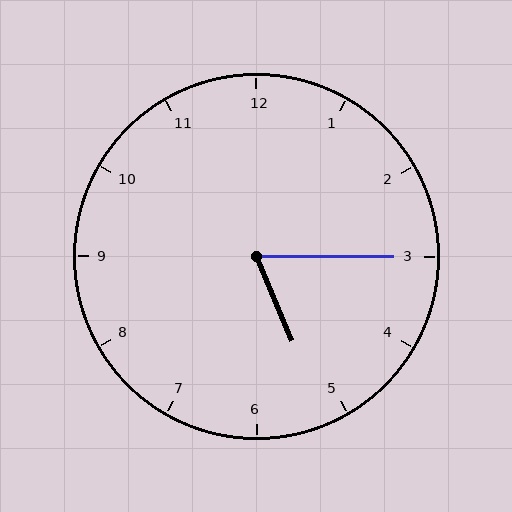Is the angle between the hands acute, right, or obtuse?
It is acute.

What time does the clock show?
5:15.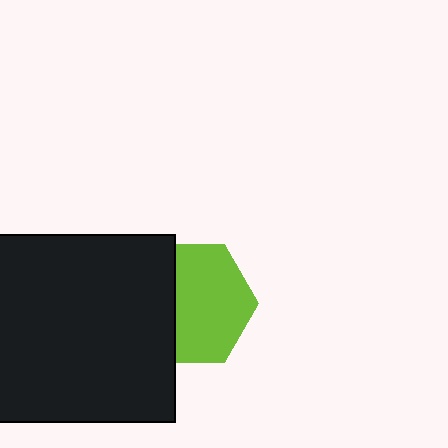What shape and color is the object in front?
The object in front is a black square.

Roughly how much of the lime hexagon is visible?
About half of it is visible (roughly 65%).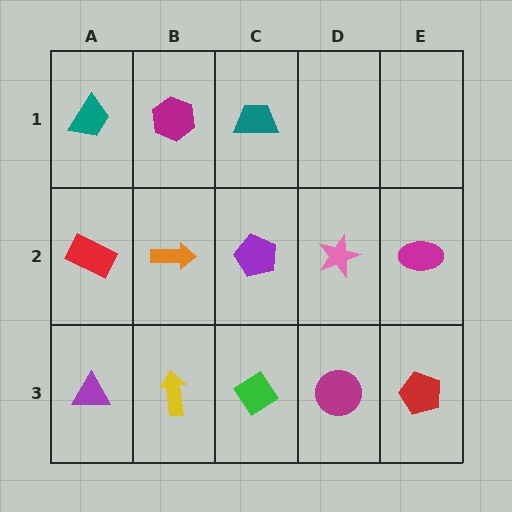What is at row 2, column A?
A red rectangle.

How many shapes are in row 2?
5 shapes.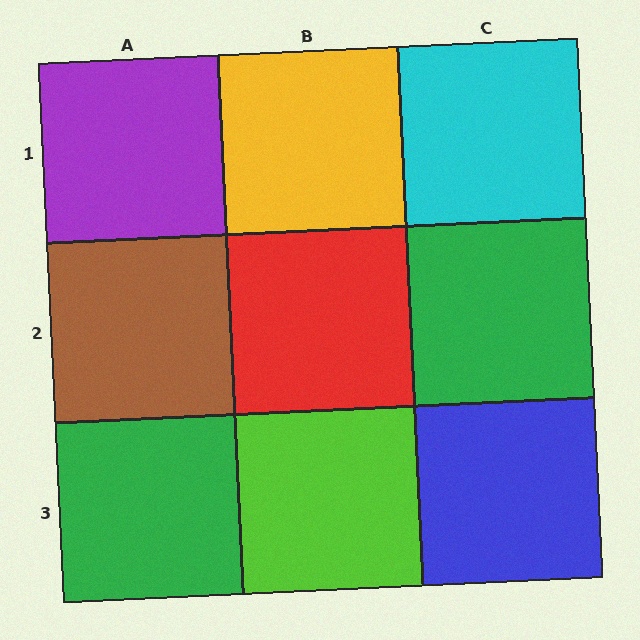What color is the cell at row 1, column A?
Purple.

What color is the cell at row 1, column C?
Cyan.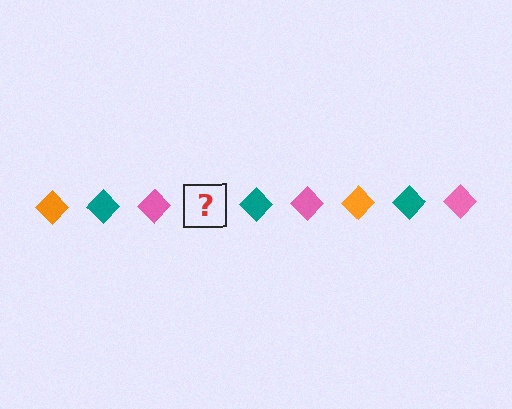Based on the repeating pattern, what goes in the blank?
The blank should be an orange diamond.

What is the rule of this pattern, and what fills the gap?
The rule is that the pattern cycles through orange, teal, pink diamonds. The gap should be filled with an orange diamond.